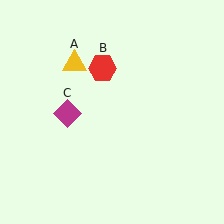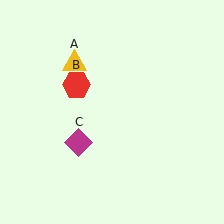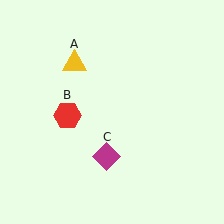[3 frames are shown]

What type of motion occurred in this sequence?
The red hexagon (object B), magenta diamond (object C) rotated counterclockwise around the center of the scene.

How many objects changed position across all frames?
2 objects changed position: red hexagon (object B), magenta diamond (object C).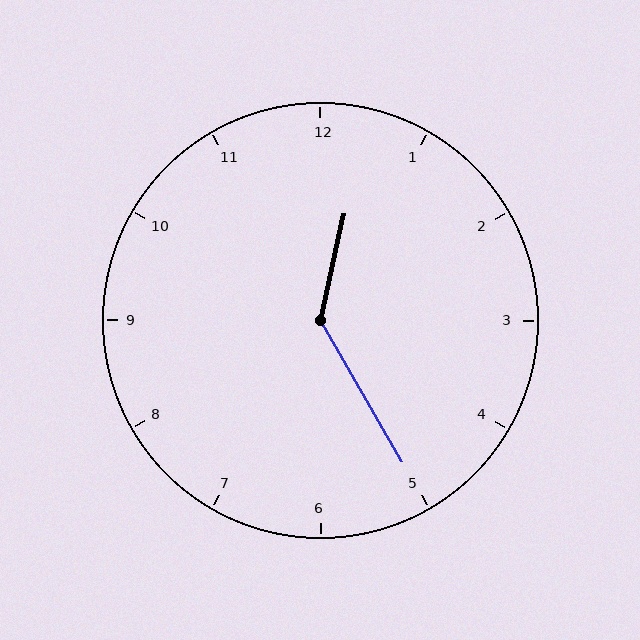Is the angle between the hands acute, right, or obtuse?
It is obtuse.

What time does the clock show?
12:25.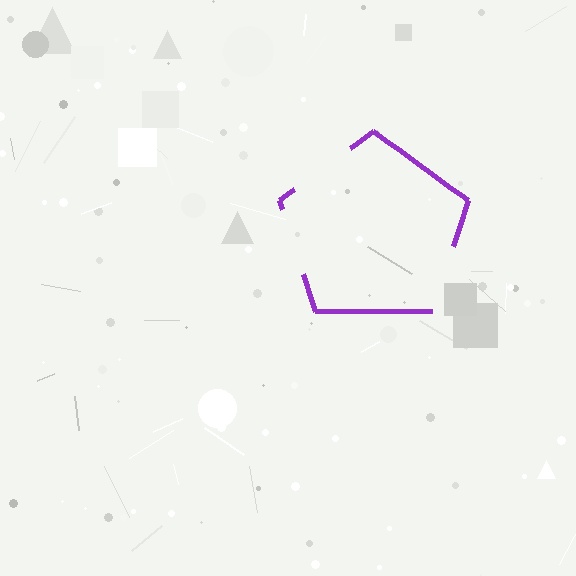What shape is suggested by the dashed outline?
The dashed outline suggests a pentagon.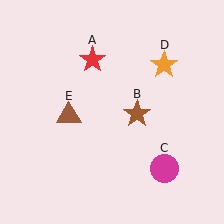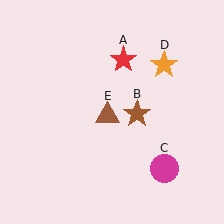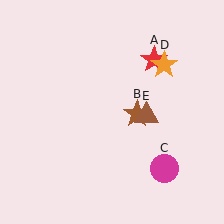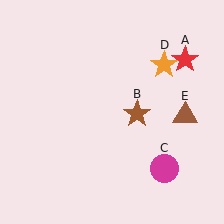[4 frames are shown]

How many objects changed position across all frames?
2 objects changed position: red star (object A), brown triangle (object E).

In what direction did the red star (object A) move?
The red star (object A) moved right.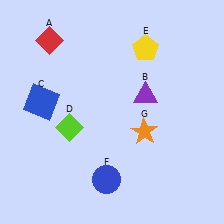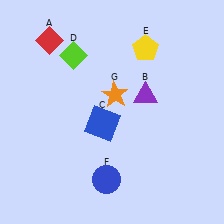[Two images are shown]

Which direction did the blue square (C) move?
The blue square (C) moved right.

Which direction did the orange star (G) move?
The orange star (G) moved up.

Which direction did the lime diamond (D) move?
The lime diamond (D) moved up.